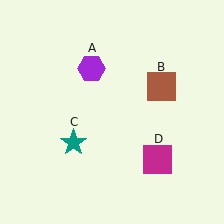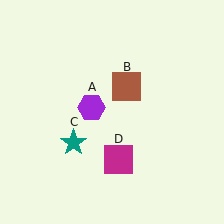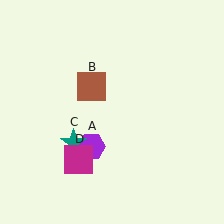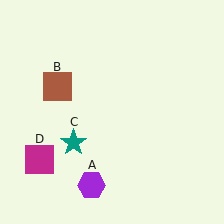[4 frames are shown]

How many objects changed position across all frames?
3 objects changed position: purple hexagon (object A), brown square (object B), magenta square (object D).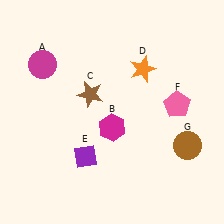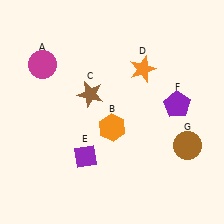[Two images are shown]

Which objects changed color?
B changed from magenta to orange. F changed from pink to purple.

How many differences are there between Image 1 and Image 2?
There are 2 differences between the two images.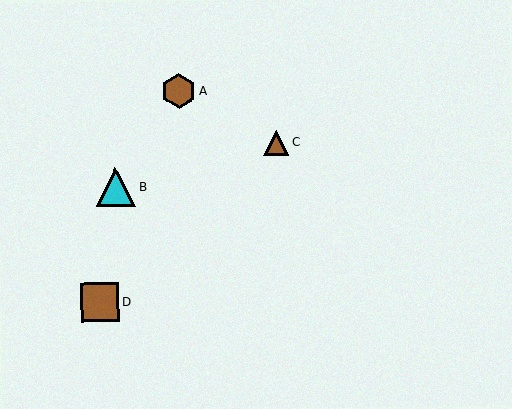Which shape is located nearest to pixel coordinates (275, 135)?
The brown triangle (labeled C) at (277, 143) is nearest to that location.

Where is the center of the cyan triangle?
The center of the cyan triangle is at (116, 187).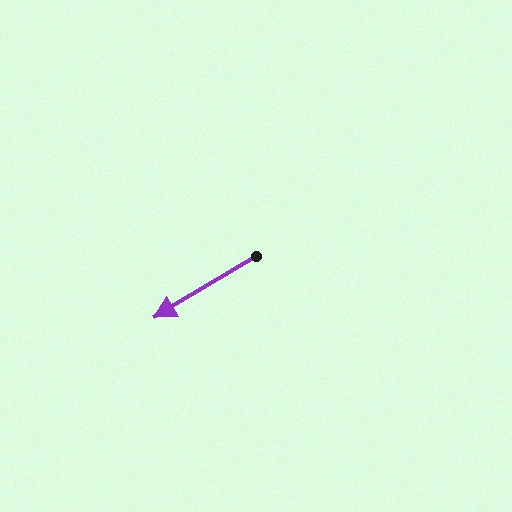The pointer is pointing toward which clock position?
Roughly 8 o'clock.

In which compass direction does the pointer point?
Southwest.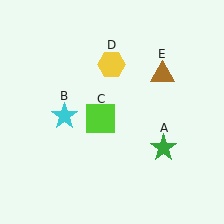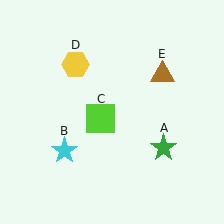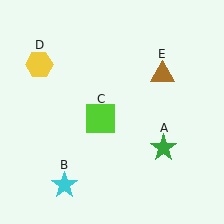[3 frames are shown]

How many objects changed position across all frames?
2 objects changed position: cyan star (object B), yellow hexagon (object D).